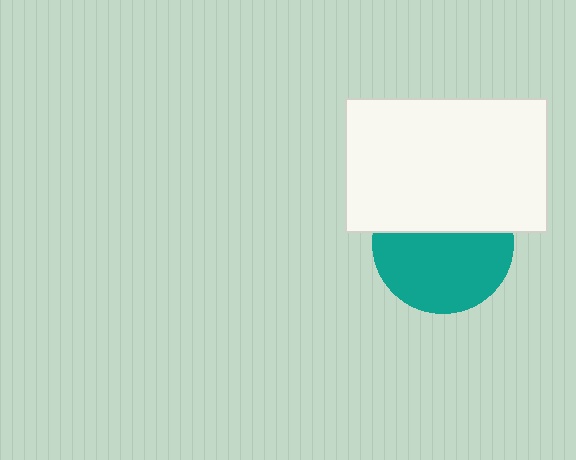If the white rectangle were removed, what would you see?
You would see the complete teal circle.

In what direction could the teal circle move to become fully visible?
The teal circle could move down. That would shift it out from behind the white rectangle entirely.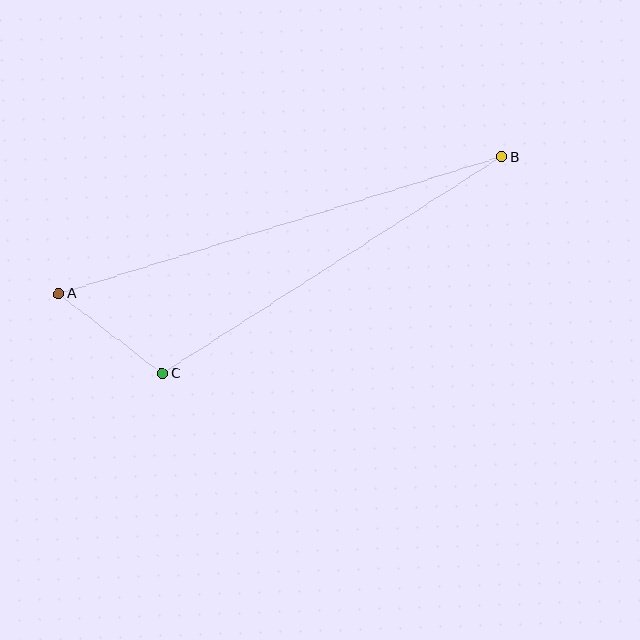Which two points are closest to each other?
Points A and C are closest to each other.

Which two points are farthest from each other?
Points A and B are farthest from each other.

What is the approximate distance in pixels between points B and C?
The distance between B and C is approximately 403 pixels.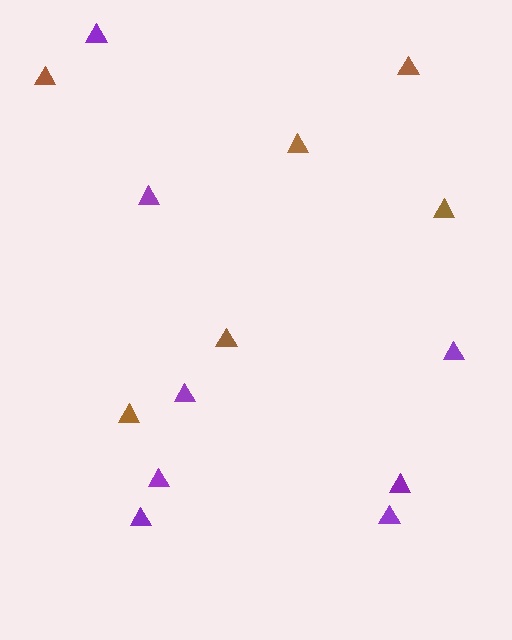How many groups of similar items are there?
There are 2 groups: one group of purple triangles (8) and one group of brown triangles (6).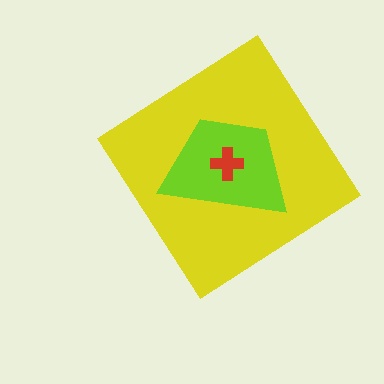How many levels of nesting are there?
3.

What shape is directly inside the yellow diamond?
The lime trapezoid.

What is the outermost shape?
The yellow diamond.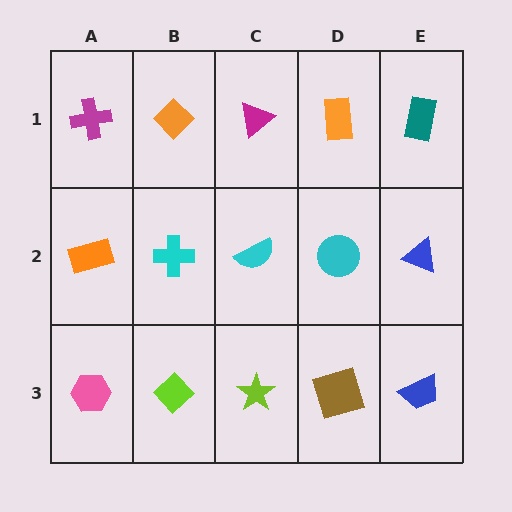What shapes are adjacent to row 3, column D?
A cyan circle (row 2, column D), a lime star (row 3, column C), a blue trapezoid (row 3, column E).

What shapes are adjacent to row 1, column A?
An orange rectangle (row 2, column A), an orange diamond (row 1, column B).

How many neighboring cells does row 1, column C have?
3.